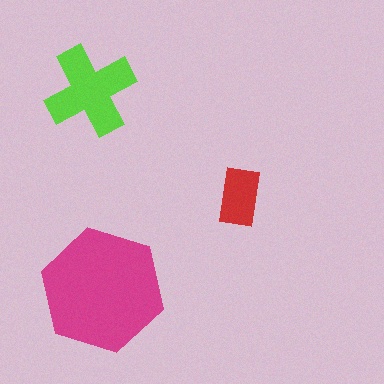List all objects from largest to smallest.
The magenta hexagon, the lime cross, the red rectangle.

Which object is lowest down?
The magenta hexagon is bottommost.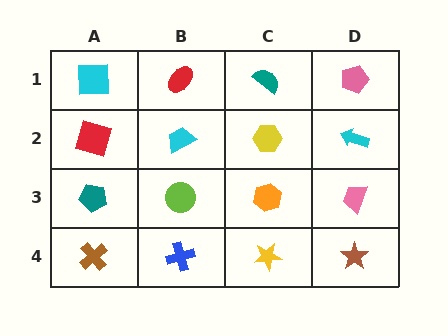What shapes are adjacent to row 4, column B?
A lime circle (row 3, column B), a brown cross (row 4, column A), a yellow star (row 4, column C).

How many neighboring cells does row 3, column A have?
3.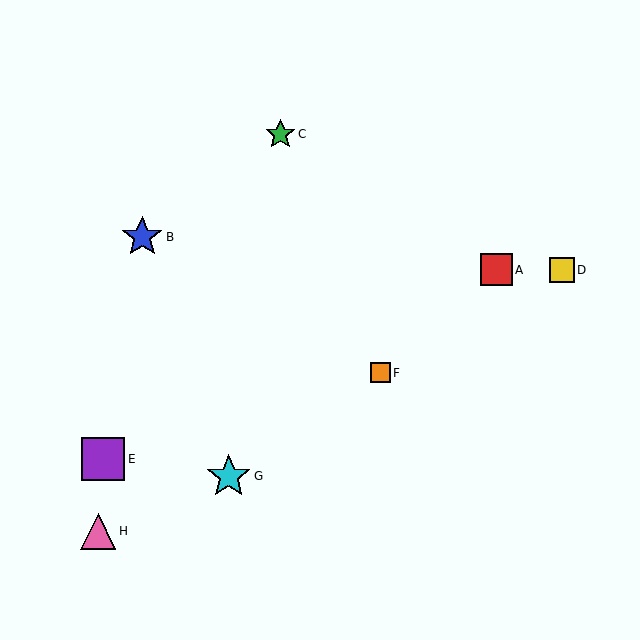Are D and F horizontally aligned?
No, D is at y≈270 and F is at y≈373.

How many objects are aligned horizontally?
2 objects (A, D) are aligned horizontally.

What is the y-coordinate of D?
Object D is at y≈270.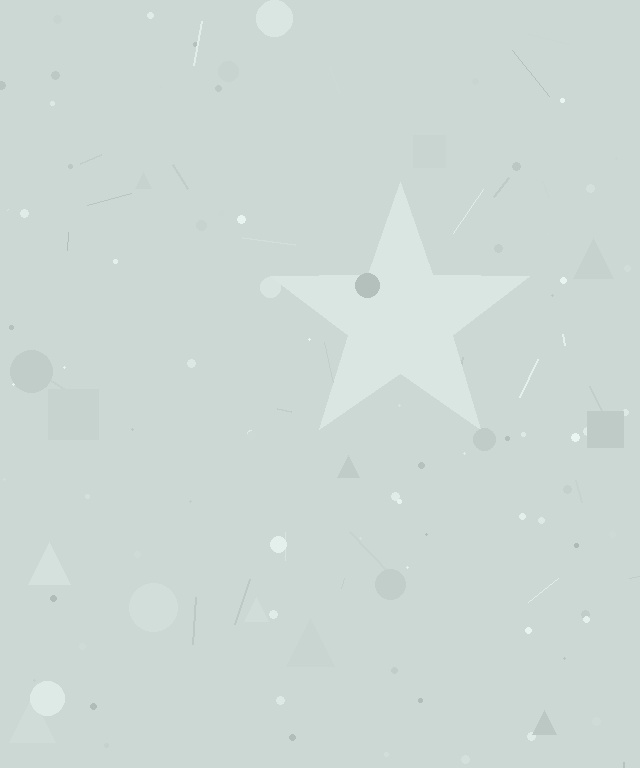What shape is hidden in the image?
A star is hidden in the image.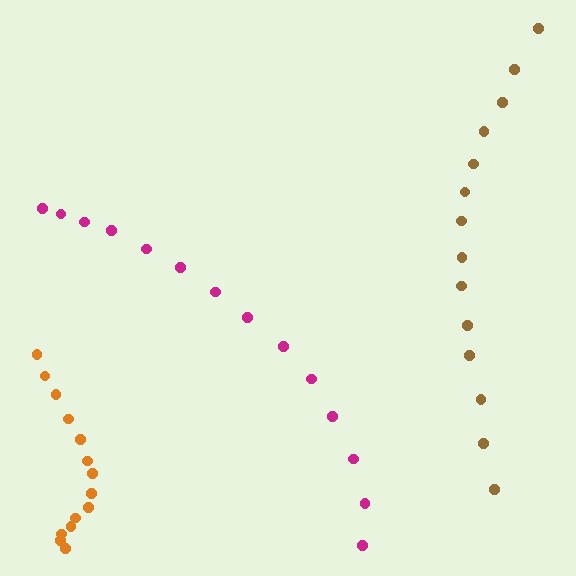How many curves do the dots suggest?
There are 3 distinct paths.